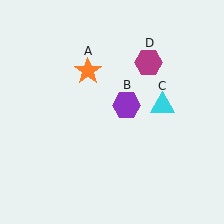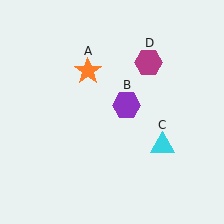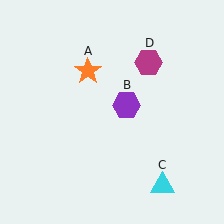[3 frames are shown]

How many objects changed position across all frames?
1 object changed position: cyan triangle (object C).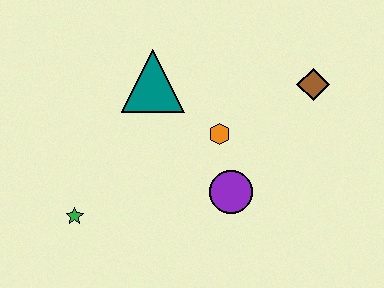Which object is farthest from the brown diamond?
The green star is farthest from the brown diamond.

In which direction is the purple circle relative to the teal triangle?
The purple circle is below the teal triangle.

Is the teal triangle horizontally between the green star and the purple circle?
Yes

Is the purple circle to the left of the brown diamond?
Yes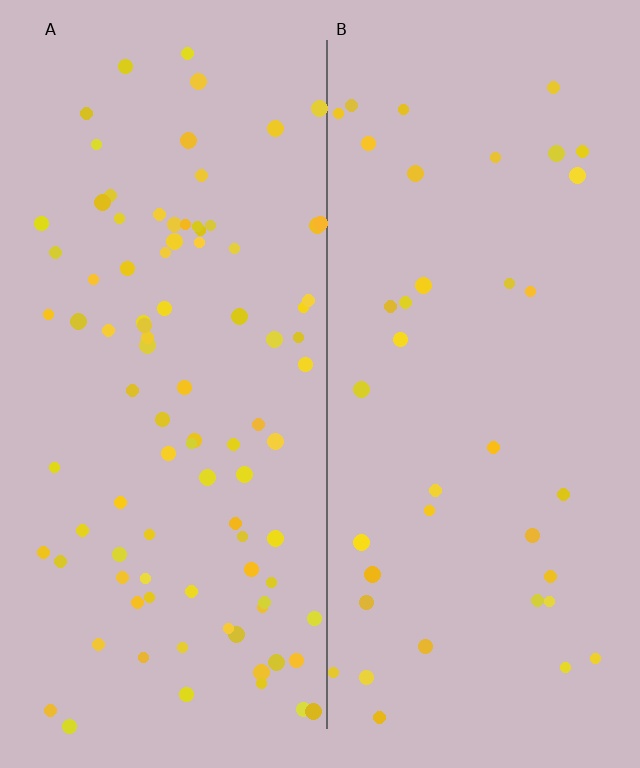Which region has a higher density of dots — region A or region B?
A (the left).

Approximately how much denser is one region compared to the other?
Approximately 2.5× — region A over region B.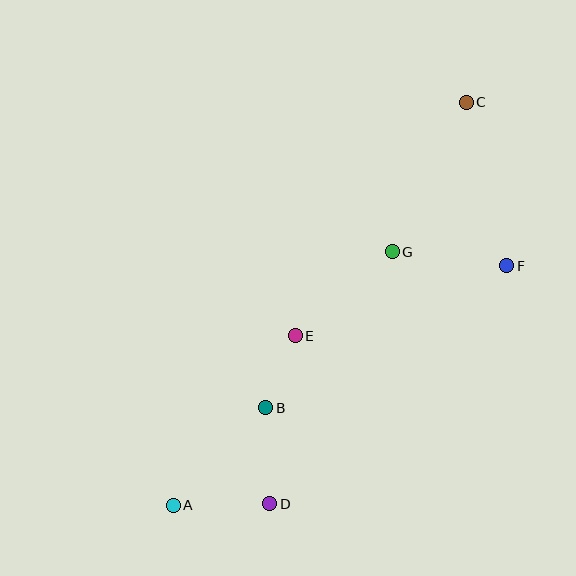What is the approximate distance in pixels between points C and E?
The distance between C and E is approximately 290 pixels.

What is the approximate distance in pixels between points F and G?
The distance between F and G is approximately 115 pixels.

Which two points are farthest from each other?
Points A and C are farthest from each other.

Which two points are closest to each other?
Points B and E are closest to each other.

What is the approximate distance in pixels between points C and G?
The distance between C and G is approximately 167 pixels.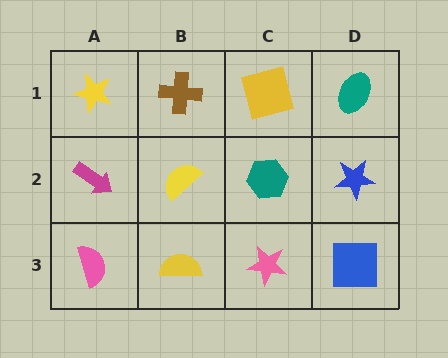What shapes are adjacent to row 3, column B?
A yellow semicircle (row 2, column B), a pink semicircle (row 3, column A), a pink star (row 3, column C).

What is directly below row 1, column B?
A yellow semicircle.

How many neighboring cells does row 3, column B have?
3.